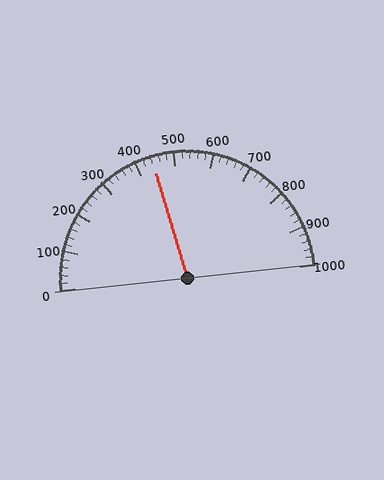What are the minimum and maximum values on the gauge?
The gauge ranges from 0 to 1000.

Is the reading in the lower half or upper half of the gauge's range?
The reading is in the lower half of the range (0 to 1000).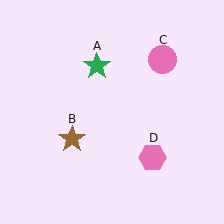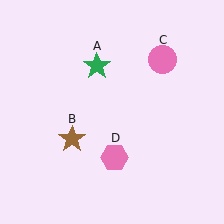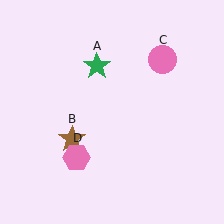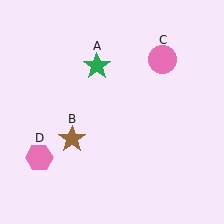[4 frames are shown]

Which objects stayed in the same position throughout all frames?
Green star (object A) and brown star (object B) and pink circle (object C) remained stationary.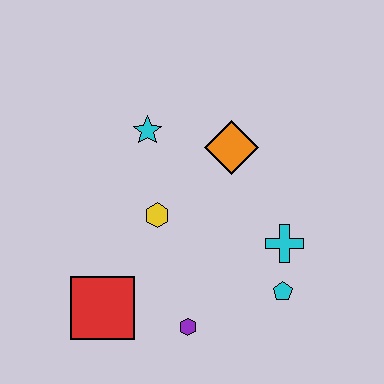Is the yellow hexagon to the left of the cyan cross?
Yes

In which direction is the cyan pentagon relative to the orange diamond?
The cyan pentagon is below the orange diamond.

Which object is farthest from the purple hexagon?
The cyan star is farthest from the purple hexagon.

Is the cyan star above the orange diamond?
Yes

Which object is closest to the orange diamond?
The cyan star is closest to the orange diamond.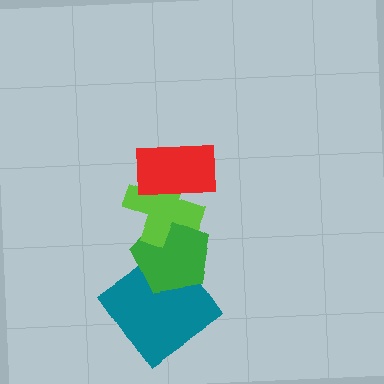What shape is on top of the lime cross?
The red rectangle is on top of the lime cross.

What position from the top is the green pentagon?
The green pentagon is 3rd from the top.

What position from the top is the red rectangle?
The red rectangle is 1st from the top.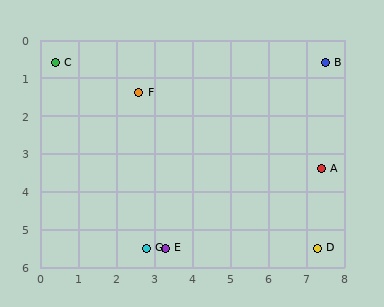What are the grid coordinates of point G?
Point G is at approximately (2.8, 5.5).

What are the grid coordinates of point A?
Point A is at approximately (7.4, 3.4).